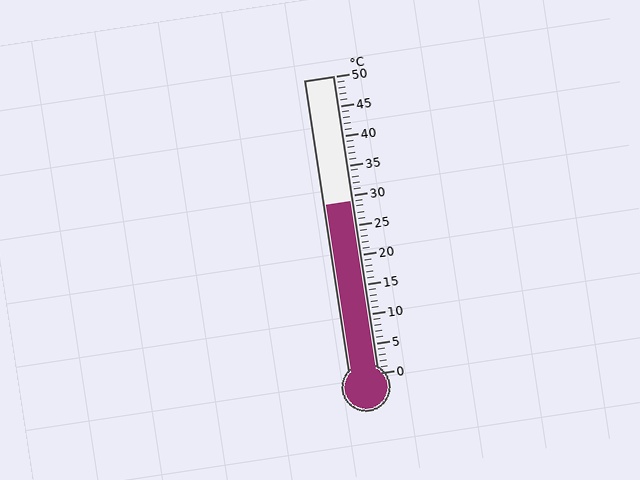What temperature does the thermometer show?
The thermometer shows approximately 29°C.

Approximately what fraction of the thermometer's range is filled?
The thermometer is filled to approximately 60% of its range.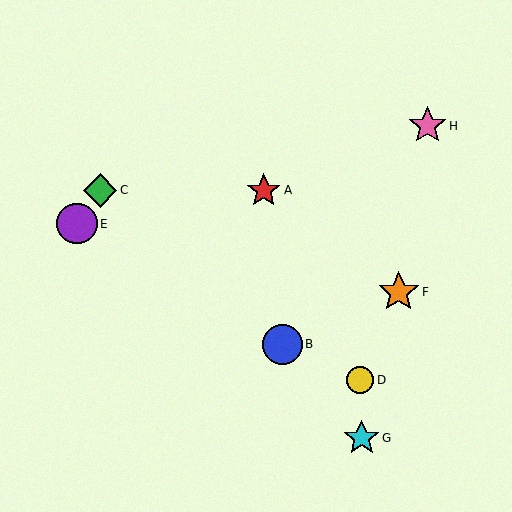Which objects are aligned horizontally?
Objects A, C are aligned horizontally.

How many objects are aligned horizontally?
2 objects (A, C) are aligned horizontally.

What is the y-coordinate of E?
Object E is at y≈224.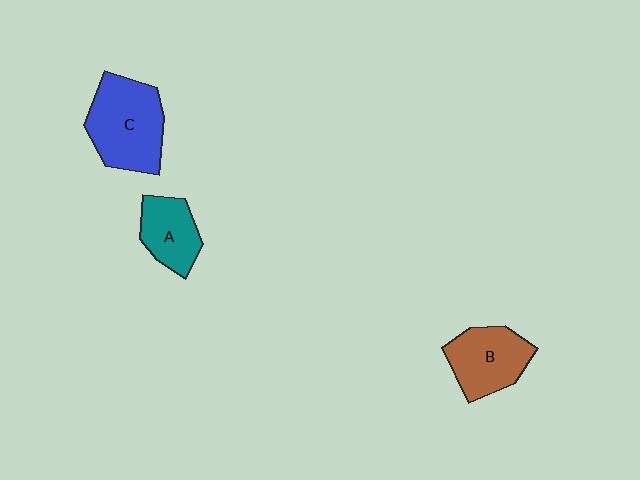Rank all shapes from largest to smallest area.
From largest to smallest: C (blue), B (brown), A (teal).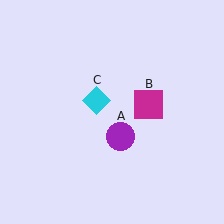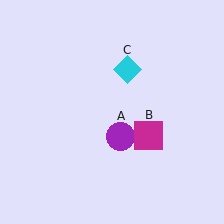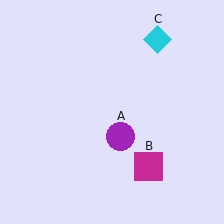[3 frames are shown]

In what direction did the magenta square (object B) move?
The magenta square (object B) moved down.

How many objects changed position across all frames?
2 objects changed position: magenta square (object B), cyan diamond (object C).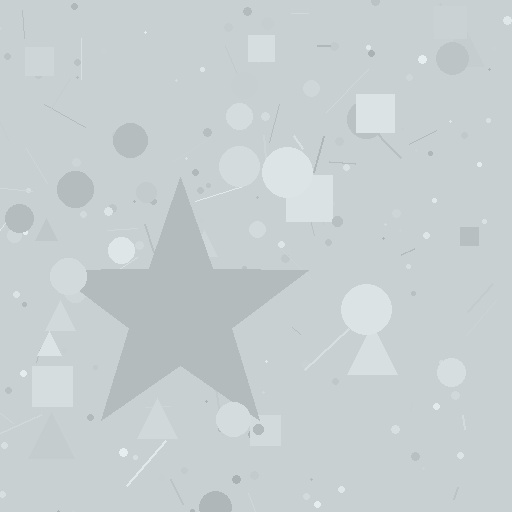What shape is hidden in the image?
A star is hidden in the image.